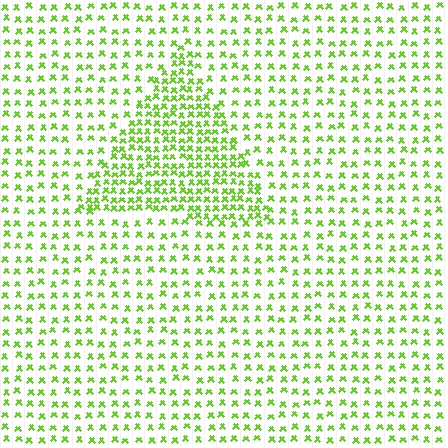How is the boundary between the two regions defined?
The boundary is defined by a change in element density (approximately 2.0x ratio). All elements are the same color, size, and shape.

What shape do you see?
I see a triangle.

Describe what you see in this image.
The image contains small lime elements arranged at two different densities. A triangle-shaped region is visible where the elements are more densely packed than the surrounding area.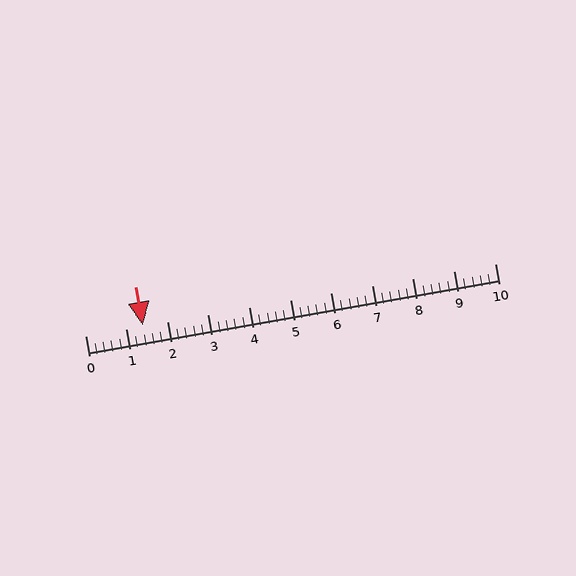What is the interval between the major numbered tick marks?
The major tick marks are spaced 1 units apart.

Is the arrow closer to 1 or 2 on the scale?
The arrow is closer to 1.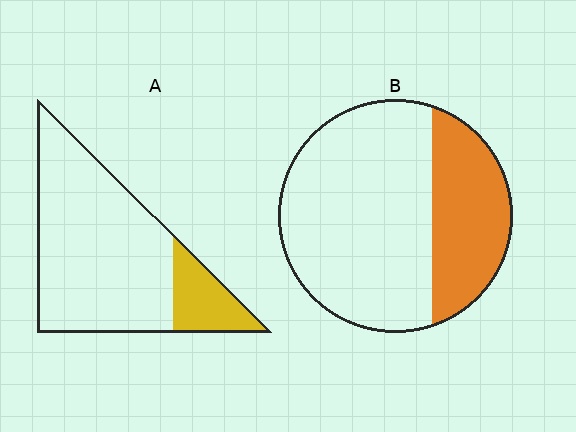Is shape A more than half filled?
No.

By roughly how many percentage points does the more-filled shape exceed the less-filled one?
By roughly 15 percentage points (B over A).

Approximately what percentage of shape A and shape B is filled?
A is approximately 20% and B is approximately 30%.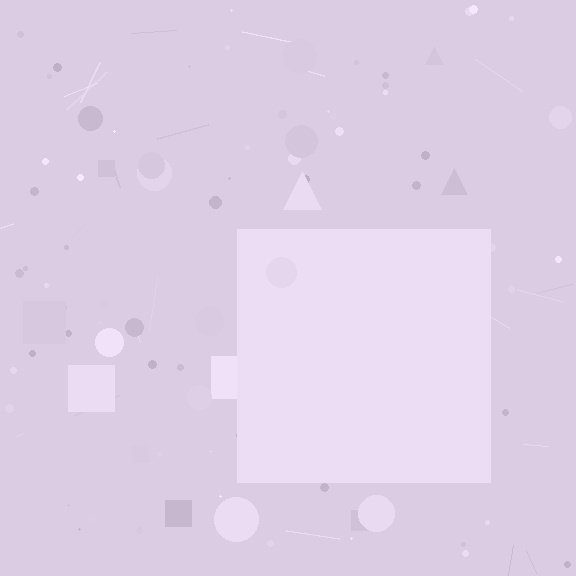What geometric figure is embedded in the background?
A square is embedded in the background.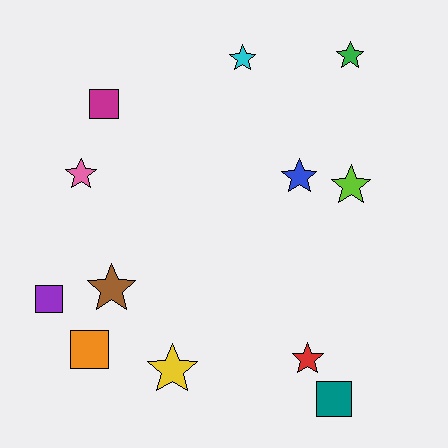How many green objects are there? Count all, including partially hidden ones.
There is 1 green object.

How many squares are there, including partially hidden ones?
There are 4 squares.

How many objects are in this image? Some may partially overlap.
There are 12 objects.